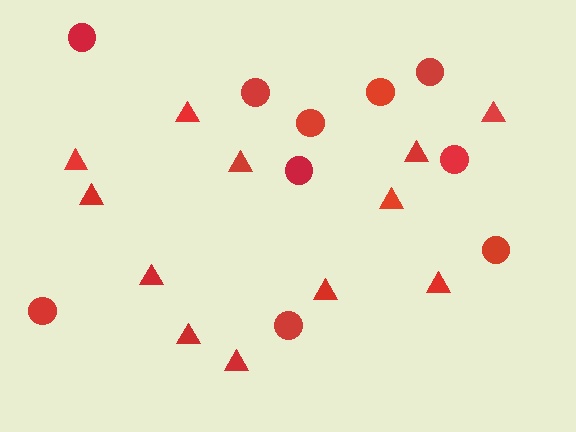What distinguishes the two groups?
There are 2 groups: one group of circles (10) and one group of triangles (12).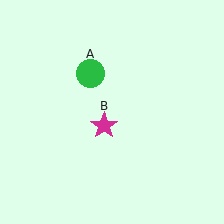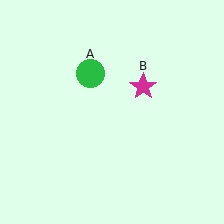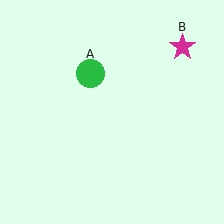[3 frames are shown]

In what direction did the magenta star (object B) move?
The magenta star (object B) moved up and to the right.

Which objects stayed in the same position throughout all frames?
Green circle (object A) remained stationary.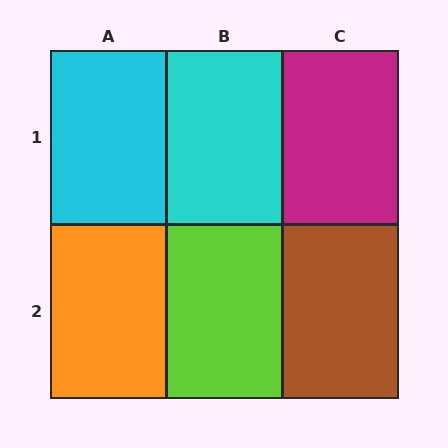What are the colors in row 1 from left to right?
Cyan, cyan, magenta.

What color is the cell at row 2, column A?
Orange.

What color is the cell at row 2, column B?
Lime.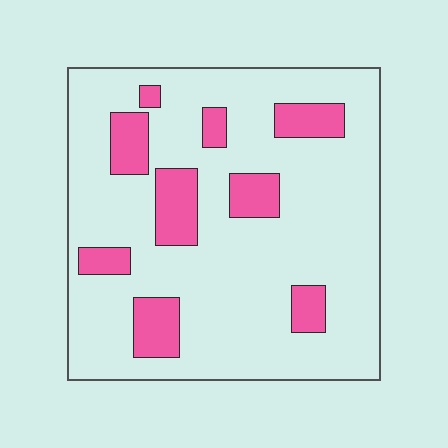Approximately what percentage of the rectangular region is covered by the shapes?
Approximately 20%.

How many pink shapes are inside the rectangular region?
9.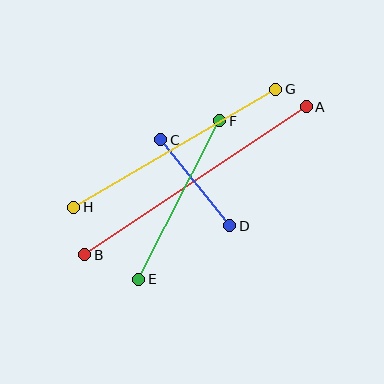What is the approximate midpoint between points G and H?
The midpoint is at approximately (175, 148) pixels.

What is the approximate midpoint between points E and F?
The midpoint is at approximately (179, 200) pixels.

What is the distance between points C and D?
The distance is approximately 110 pixels.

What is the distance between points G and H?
The distance is approximately 234 pixels.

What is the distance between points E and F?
The distance is approximately 178 pixels.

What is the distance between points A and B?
The distance is approximately 266 pixels.